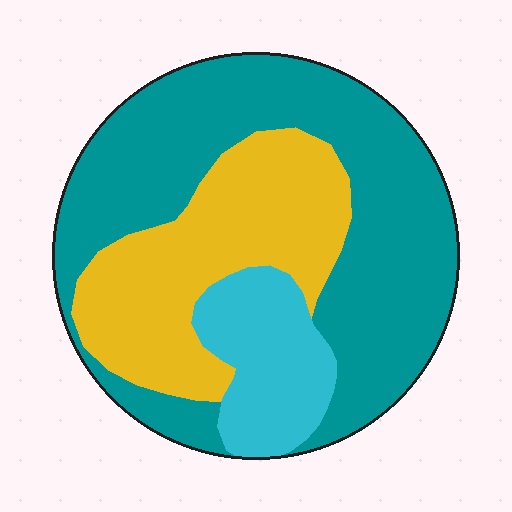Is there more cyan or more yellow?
Yellow.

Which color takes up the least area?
Cyan, at roughly 15%.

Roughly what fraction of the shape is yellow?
Yellow covers around 30% of the shape.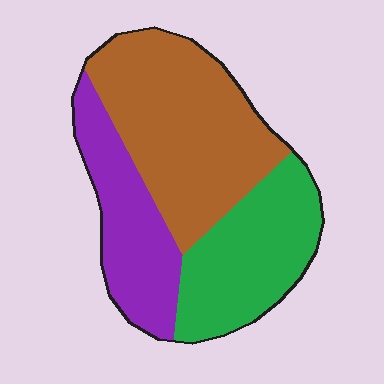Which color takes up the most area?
Brown, at roughly 45%.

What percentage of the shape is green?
Green takes up about one third (1/3) of the shape.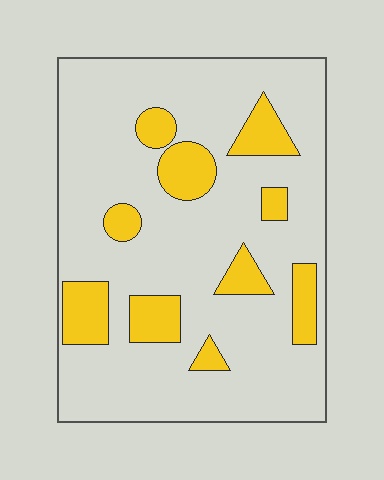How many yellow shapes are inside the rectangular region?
10.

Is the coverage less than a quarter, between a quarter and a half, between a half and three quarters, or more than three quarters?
Less than a quarter.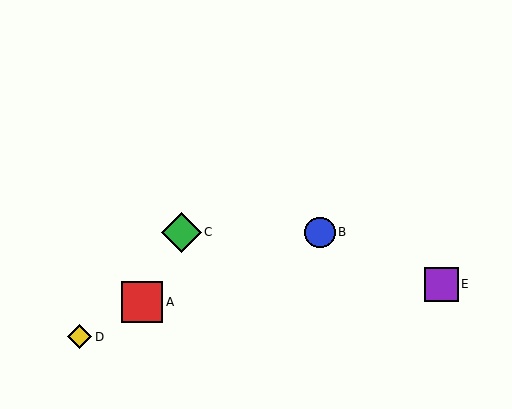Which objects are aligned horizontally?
Objects B, C are aligned horizontally.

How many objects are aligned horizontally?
2 objects (B, C) are aligned horizontally.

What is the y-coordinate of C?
Object C is at y≈232.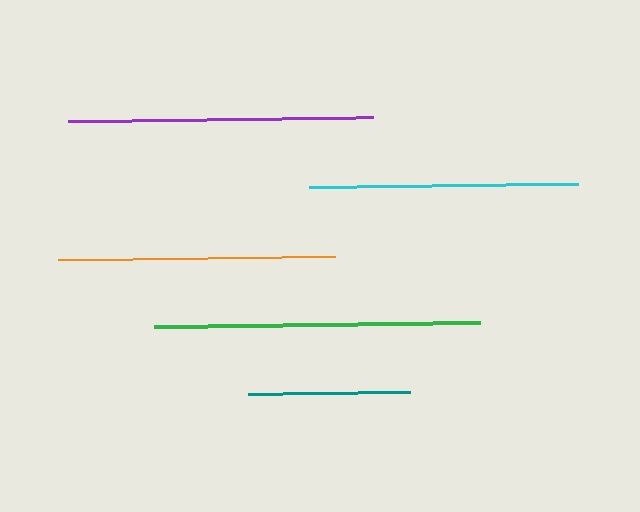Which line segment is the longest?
The green line is the longest at approximately 327 pixels.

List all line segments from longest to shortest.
From longest to shortest: green, purple, orange, cyan, teal.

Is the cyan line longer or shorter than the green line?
The green line is longer than the cyan line.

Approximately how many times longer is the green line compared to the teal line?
The green line is approximately 2.0 times the length of the teal line.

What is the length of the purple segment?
The purple segment is approximately 305 pixels long.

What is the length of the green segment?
The green segment is approximately 327 pixels long.